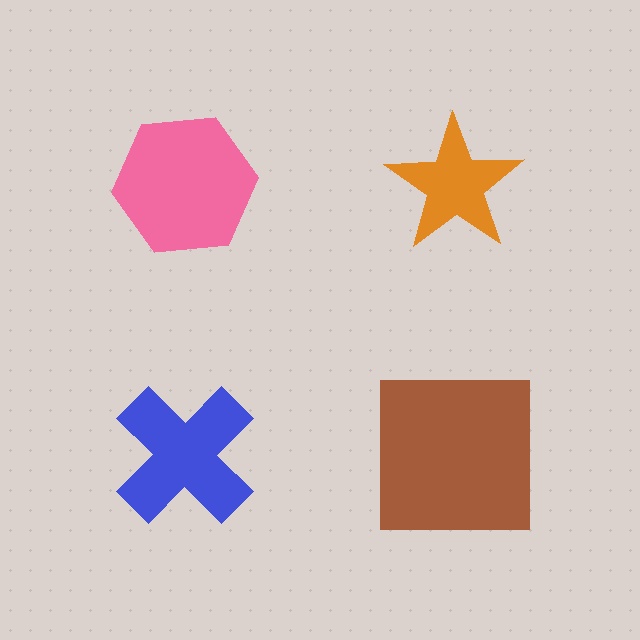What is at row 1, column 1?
A pink hexagon.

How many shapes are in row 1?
2 shapes.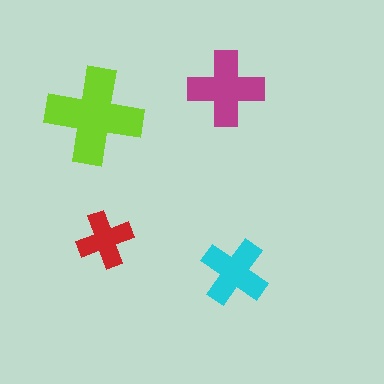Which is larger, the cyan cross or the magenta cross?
The magenta one.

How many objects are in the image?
There are 4 objects in the image.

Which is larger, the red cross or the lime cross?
The lime one.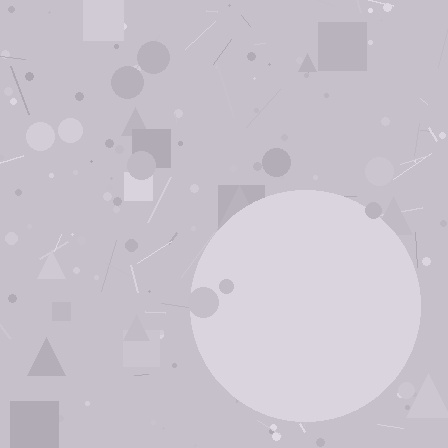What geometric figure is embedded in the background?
A circle is embedded in the background.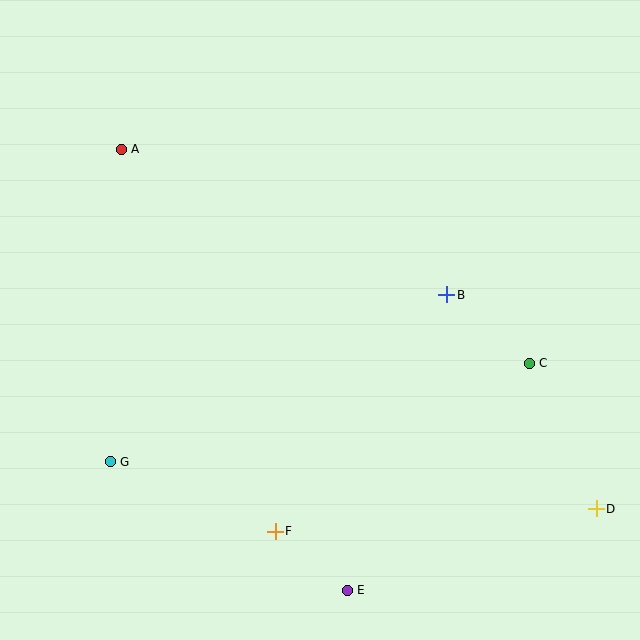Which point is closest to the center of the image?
Point B at (447, 295) is closest to the center.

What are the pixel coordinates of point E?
Point E is at (347, 590).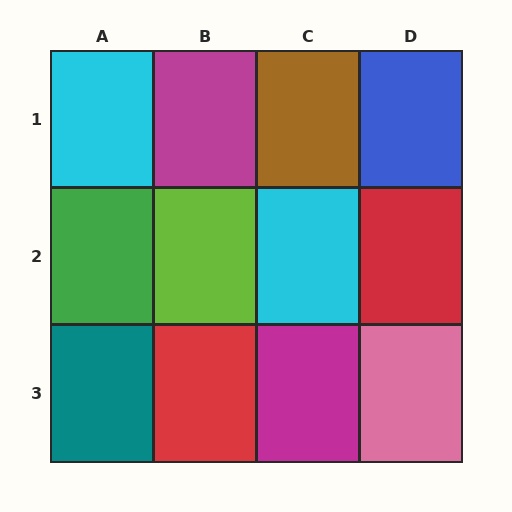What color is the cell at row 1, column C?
Brown.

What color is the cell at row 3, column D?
Pink.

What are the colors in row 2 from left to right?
Green, lime, cyan, red.